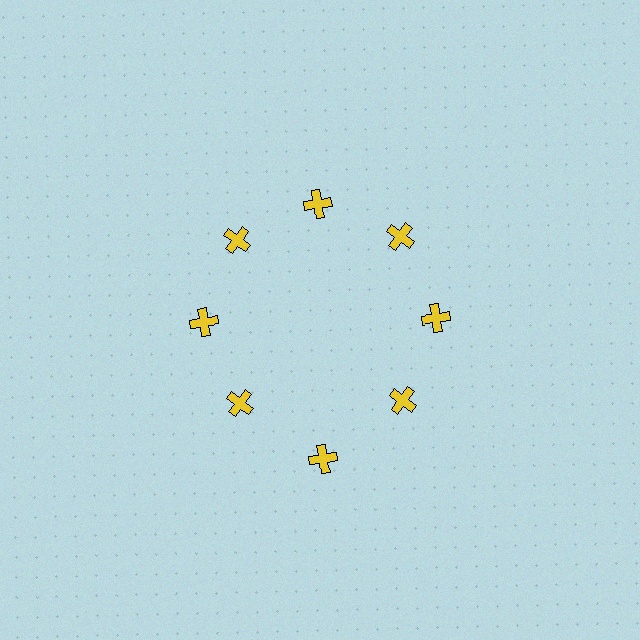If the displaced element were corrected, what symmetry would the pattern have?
It would have 8-fold rotational symmetry — the pattern would map onto itself every 45 degrees.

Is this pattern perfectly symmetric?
No. The 8 yellow crosses are arranged in a ring, but one element near the 6 o'clock position is pushed outward from the center, breaking the 8-fold rotational symmetry.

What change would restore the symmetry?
The symmetry would be restored by moving it inward, back onto the ring so that all 8 crosses sit at equal angles and equal distance from the center.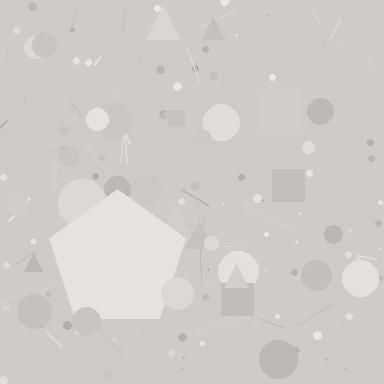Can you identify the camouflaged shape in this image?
The camouflaged shape is a pentagon.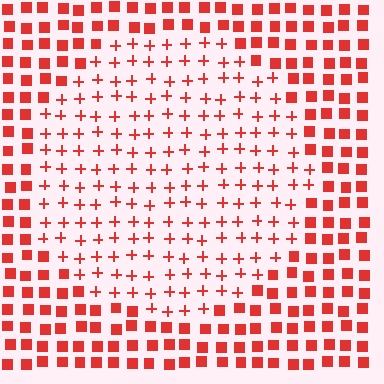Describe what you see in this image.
The image is filled with small red elements arranged in a uniform grid. A circle-shaped region contains plus signs, while the surrounding area contains squares. The boundary is defined purely by the change in element shape.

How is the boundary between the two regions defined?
The boundary is defined by a change in element shape: plus signs inside vs. squares outside. All elements share the same color and spacing.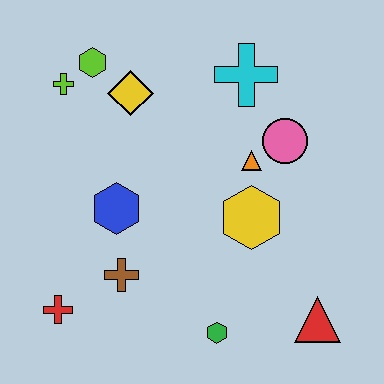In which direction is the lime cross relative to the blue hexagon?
The lime cross is above the blue hexagon.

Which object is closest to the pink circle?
The orange triangle is closest to the pink circle.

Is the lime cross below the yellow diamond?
No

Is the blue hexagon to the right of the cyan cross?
No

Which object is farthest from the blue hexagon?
The red triangle is farthest from the blue hexagon.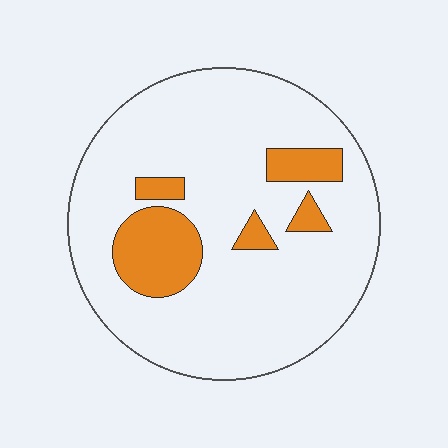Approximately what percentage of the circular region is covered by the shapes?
Approximately 15%.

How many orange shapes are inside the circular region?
5.